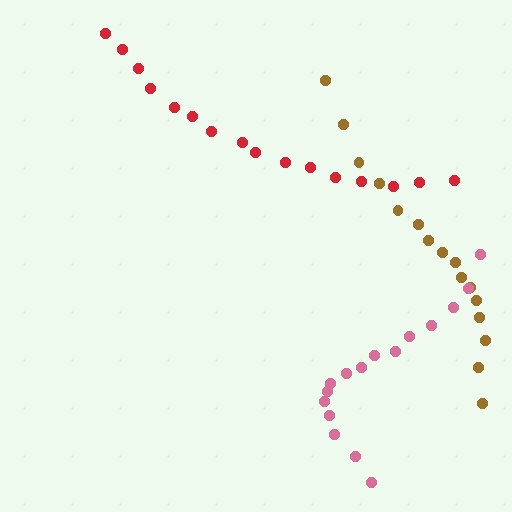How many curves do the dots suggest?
There are 3 distinct paths.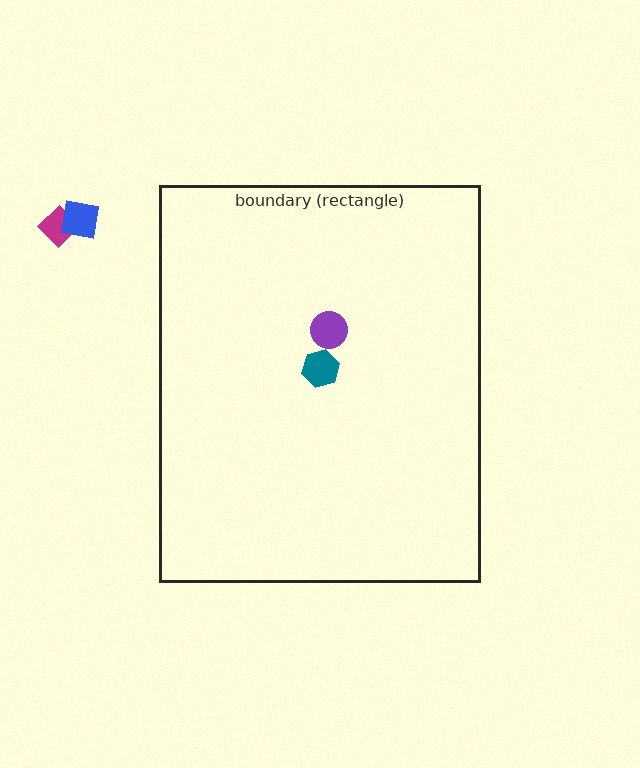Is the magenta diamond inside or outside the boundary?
Outside.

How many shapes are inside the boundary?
2 inside, 2 outside.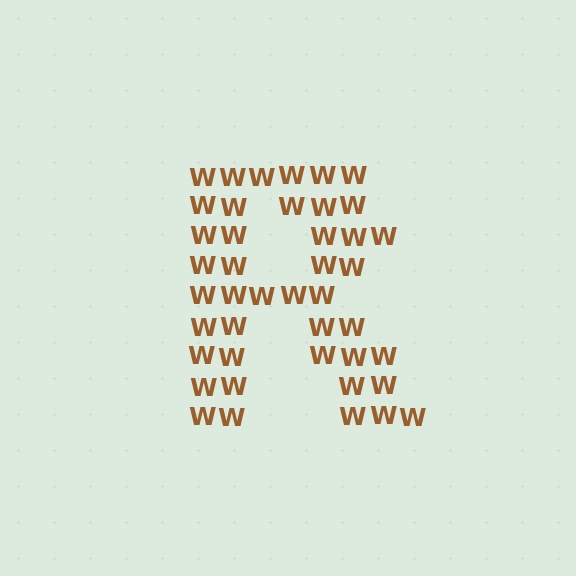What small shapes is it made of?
It is made of small letter W's.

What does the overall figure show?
The overall figure shows the letter R.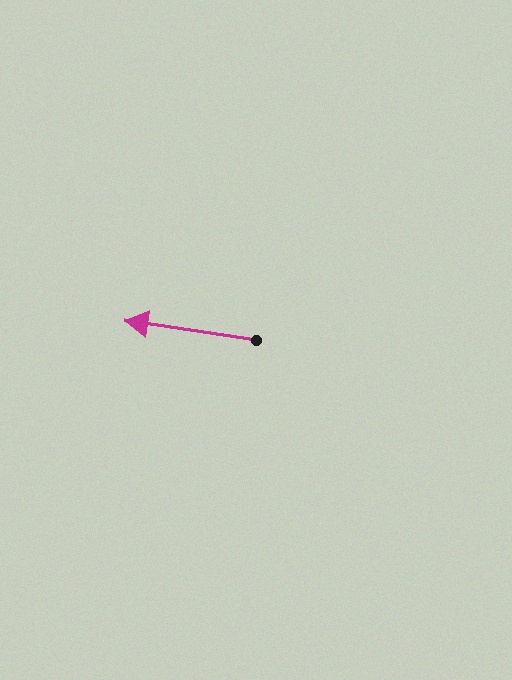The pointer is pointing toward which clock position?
Roughly 9 o'clock.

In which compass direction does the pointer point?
West.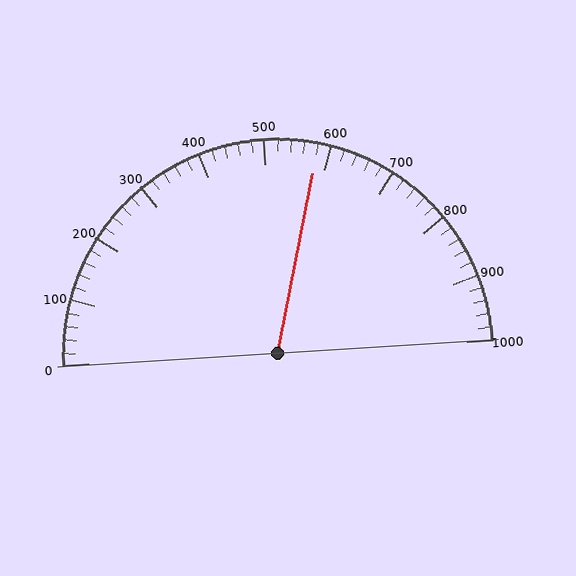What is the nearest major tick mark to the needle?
The nearest major tick mark is 600.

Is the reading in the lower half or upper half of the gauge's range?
The reading is in the upper half of the range (0 to 1000).